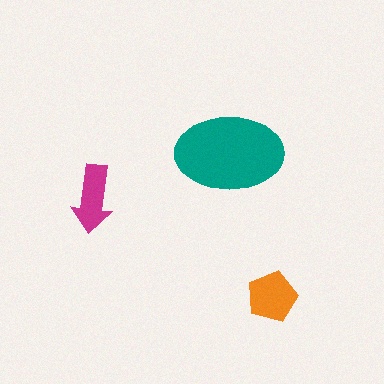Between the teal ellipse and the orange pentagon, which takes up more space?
The teal ellipse.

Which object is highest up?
The teal ellipse is topmost.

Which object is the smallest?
The magenta arrow.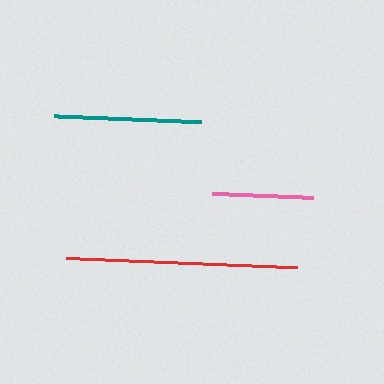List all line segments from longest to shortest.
From longest to shortest: red, teal, pink.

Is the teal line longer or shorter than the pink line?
The teal line is longer than the pink line.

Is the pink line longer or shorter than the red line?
The red line is longer than the pink line.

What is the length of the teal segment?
The teal segment is approximately 148 pixels long.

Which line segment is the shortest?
The pink line is the shortest at approximately 101 pixels.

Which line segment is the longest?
The red line is the longest at approximately 231 pixels.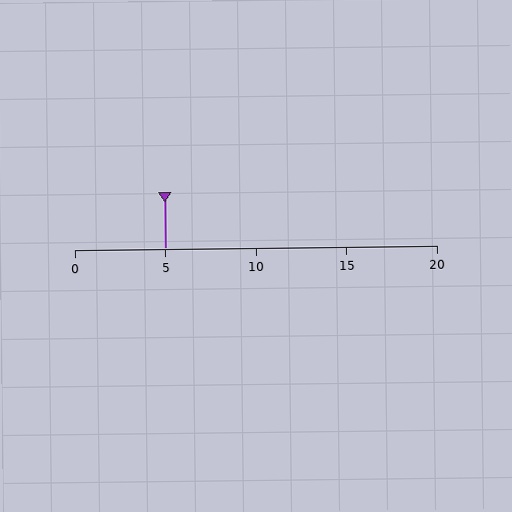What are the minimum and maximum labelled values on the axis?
The axis runs from 0 to 20.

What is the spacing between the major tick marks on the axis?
The major ticks are spaced 5 apart.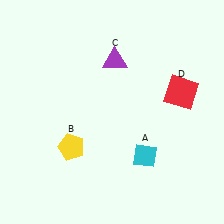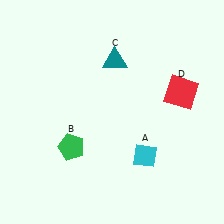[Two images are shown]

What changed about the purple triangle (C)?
In Image 1, C is purple. In Image 2, it changed to teal.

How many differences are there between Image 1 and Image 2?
There are 2 differences between the two images.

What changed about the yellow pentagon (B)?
In Image 1, B is yellow. In Image 2, it changed to green.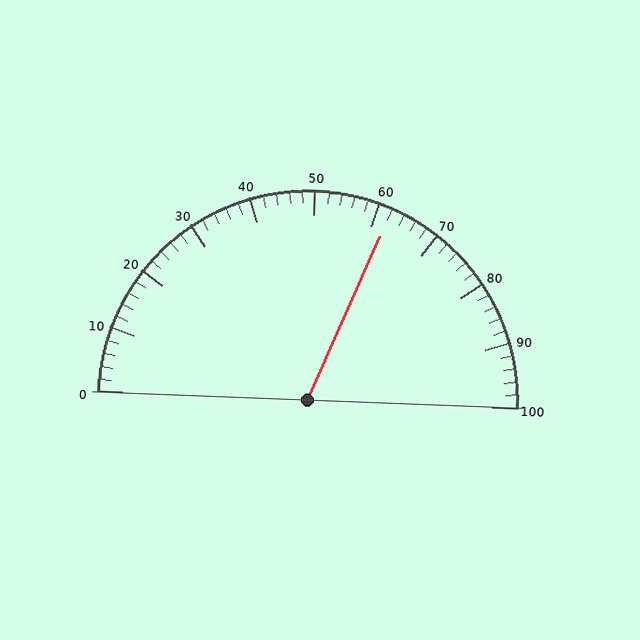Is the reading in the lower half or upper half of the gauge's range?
The reading is in the upper half of the range (0 to 100).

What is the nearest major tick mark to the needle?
The nearest major tick mark is 60.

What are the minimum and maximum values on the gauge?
The gauge ranges from 0 to 100.